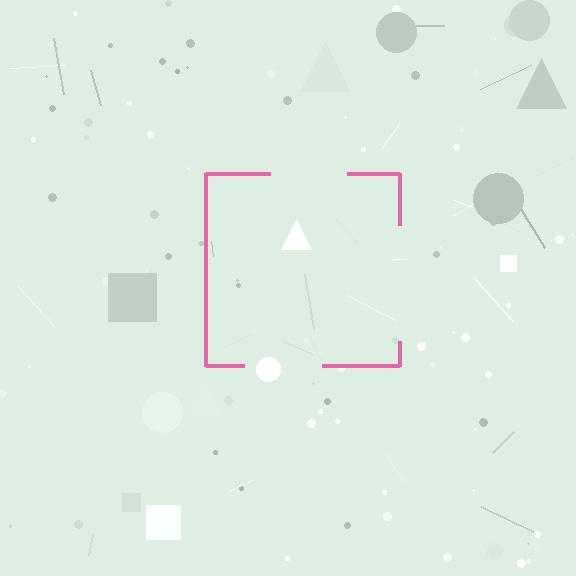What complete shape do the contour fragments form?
The contour fragments form a square.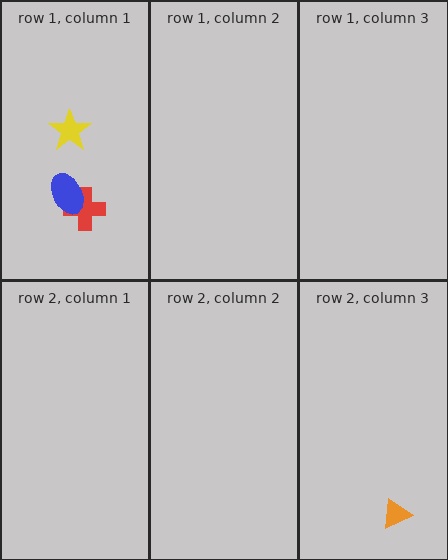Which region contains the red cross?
The row 1, column 1 region.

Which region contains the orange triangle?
The row 2, column 3 region.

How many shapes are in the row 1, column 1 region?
3.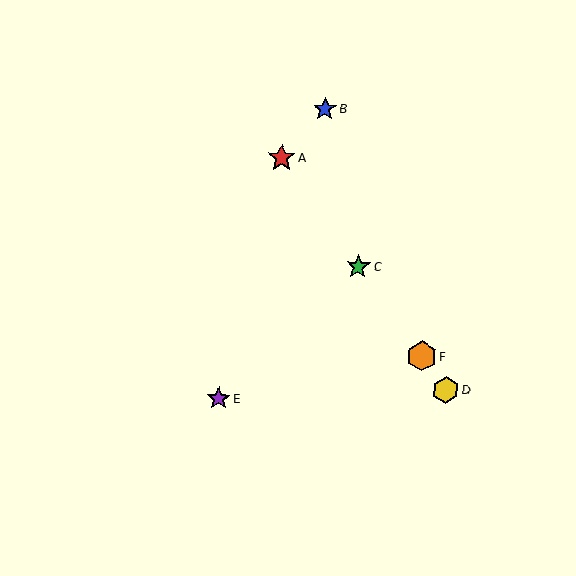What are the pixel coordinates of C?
Object C is at (358, 266).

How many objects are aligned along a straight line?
4 objects (A, C, D, F) are aligned along a straight line.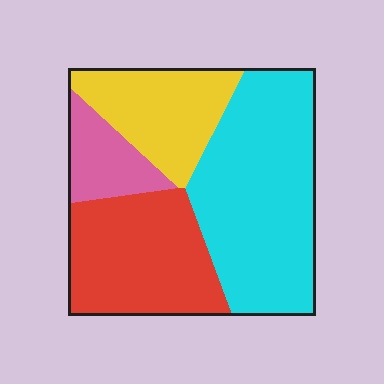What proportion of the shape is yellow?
Yellow covers about 20% of the shape.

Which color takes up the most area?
Cyan, at roughly 40%.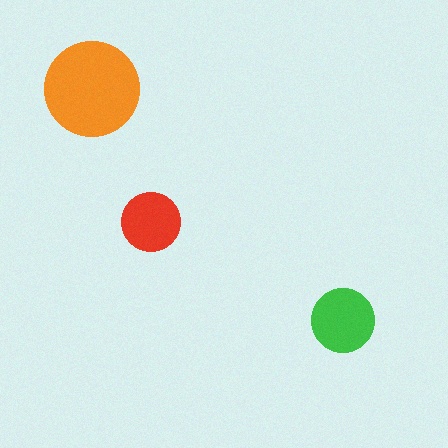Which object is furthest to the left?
The orange circle is leftmost.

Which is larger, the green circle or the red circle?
The green one.